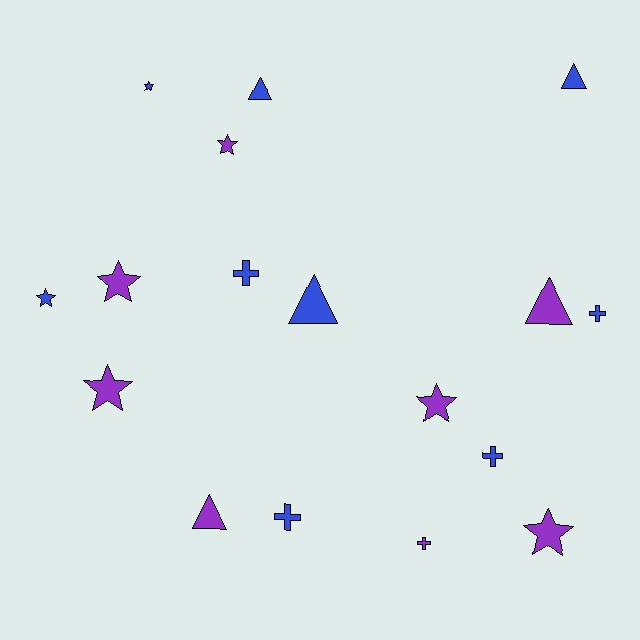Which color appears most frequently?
Blue, with 9 objects.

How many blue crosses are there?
There are 4 blue crosses.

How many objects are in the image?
There are 17 objects.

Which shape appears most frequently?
Star, with 7 objects.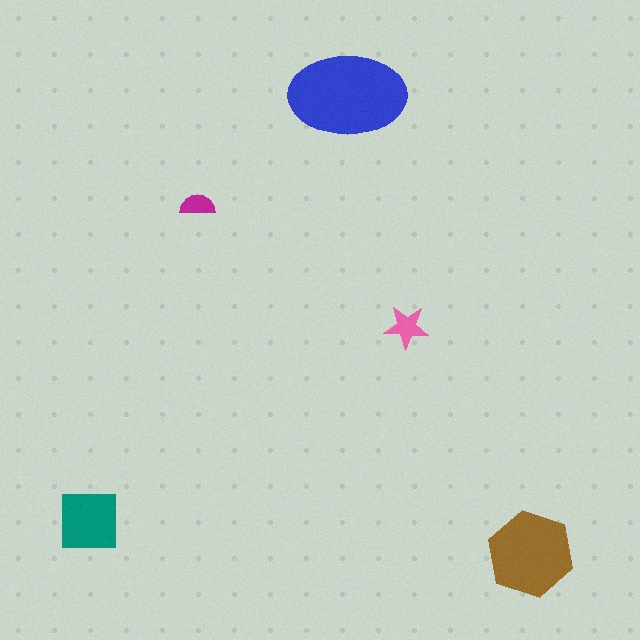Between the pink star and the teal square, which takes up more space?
The teal square.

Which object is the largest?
The blue ellipse.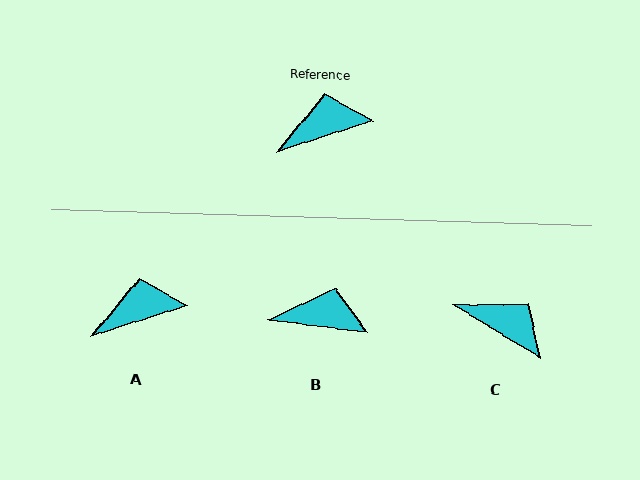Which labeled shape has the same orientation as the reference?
A.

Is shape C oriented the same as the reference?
No, it is off by about 49 degrees.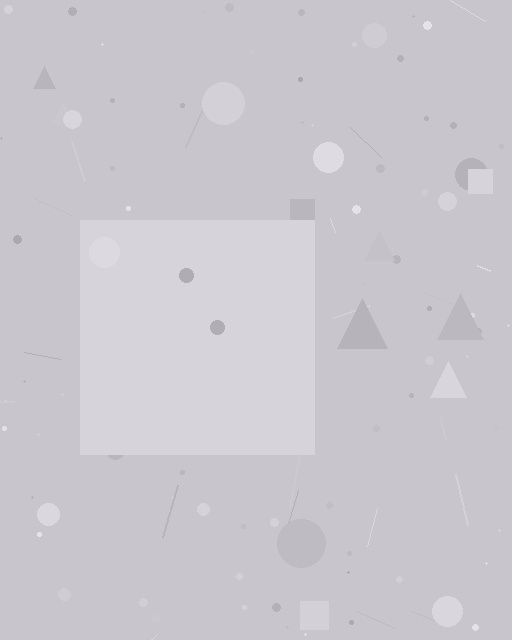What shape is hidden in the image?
A square is hidden in the image.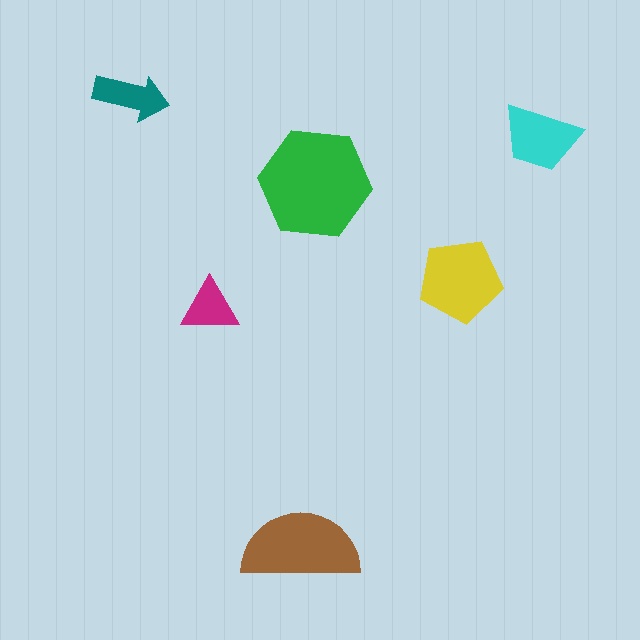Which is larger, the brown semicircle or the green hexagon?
The green hexagon.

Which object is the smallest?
The magenta triangle.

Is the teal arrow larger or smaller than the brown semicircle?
Smaller.